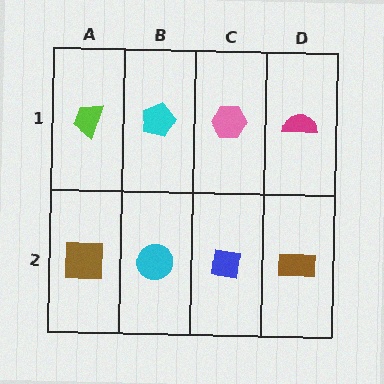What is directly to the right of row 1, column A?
A cyan pentagon.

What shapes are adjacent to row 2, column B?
A cyan pentagon (row 1, column B), a brown square (row 2, column A), a blue square (row 2, column C).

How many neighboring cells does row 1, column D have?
2.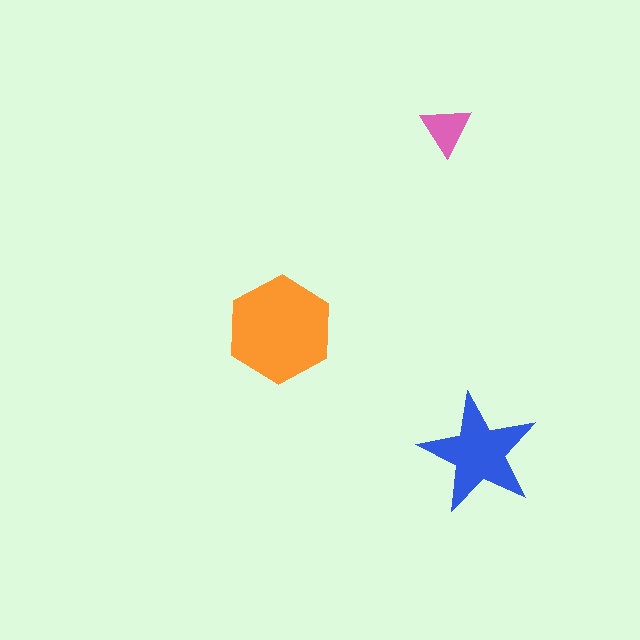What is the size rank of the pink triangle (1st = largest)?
3rd.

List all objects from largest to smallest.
The orange hexagon, the blue star, the pink triangle.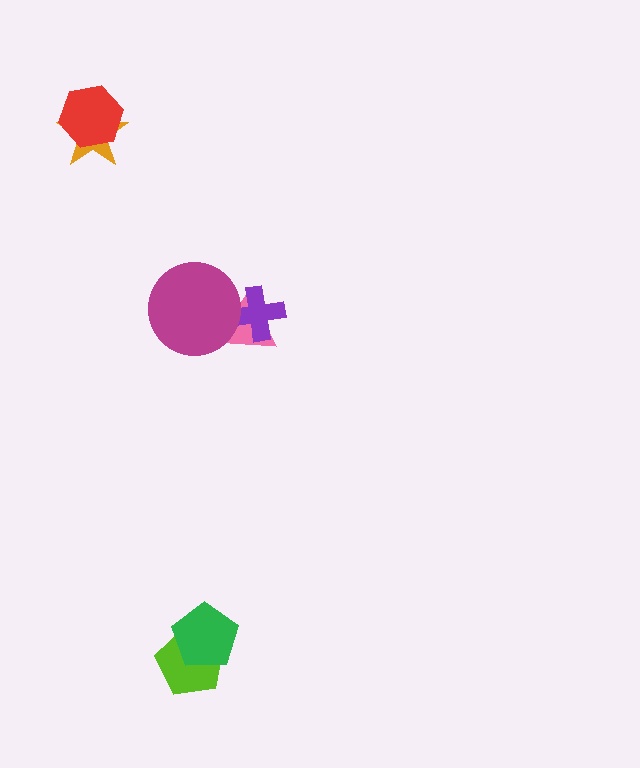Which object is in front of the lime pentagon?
The green pentagon is in front of the lime pentagon.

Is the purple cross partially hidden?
Yes, it is partially covered by another shape.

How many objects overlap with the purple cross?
2 objects overlap with the purple cross.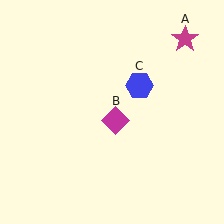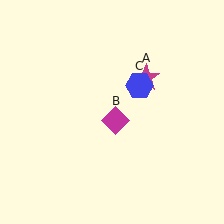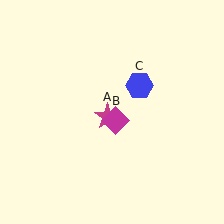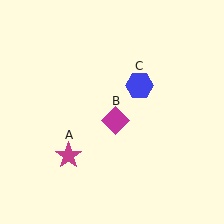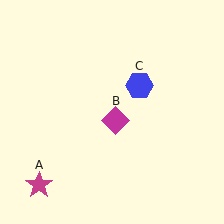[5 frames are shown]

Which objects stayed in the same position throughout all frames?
Magenta diamond (object B) and blue hexagon (object C) remained stationary.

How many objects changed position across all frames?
1 object changed position: magenta star (object A).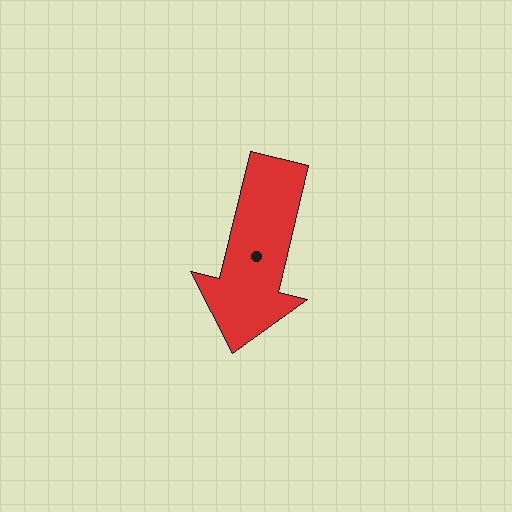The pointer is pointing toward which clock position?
Roughly 6 o'clock.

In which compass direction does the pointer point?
South.